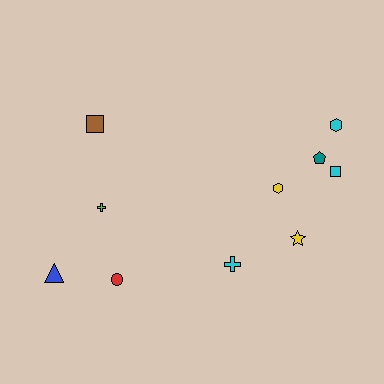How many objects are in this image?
There are 10 objects.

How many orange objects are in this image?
There are no orange objects.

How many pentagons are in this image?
There is 1 pentagon.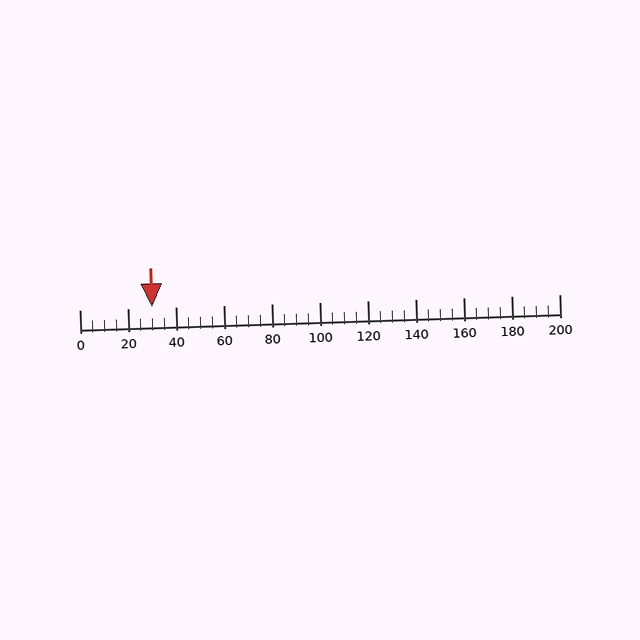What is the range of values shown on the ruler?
The ruler shows values from 0 to 200.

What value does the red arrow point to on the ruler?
The red arrow points to approximately 30.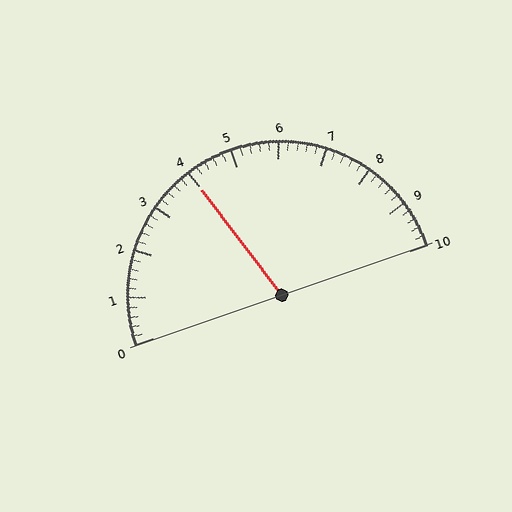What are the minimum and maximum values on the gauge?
The gauge ranges from 0 to 10.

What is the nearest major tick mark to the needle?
The nearest major tick mark is 4.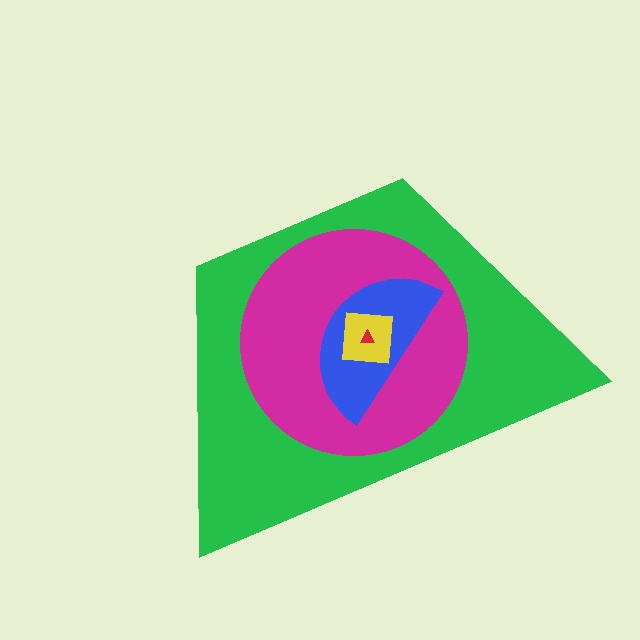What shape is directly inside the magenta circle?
The blue semicircle.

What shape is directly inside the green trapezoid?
The magenta circle.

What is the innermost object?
The red triangle.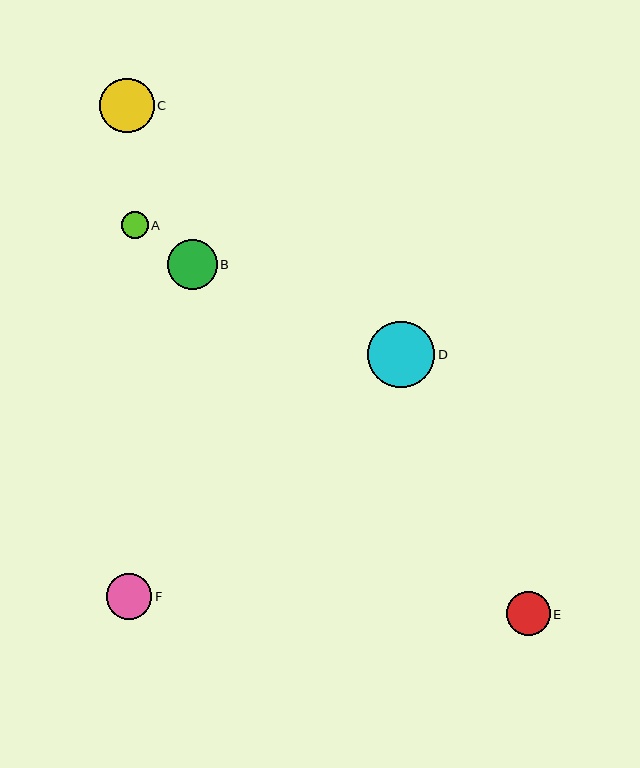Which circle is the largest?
Circle D is the largest with a size of approximately 67 pixels.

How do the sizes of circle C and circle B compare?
Circle C and circle B are approximately the same size.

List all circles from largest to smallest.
From largest to smallest: D, C, B, F, E, A.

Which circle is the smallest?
Circle A is the smallest with a size of approximately 27 pixels.